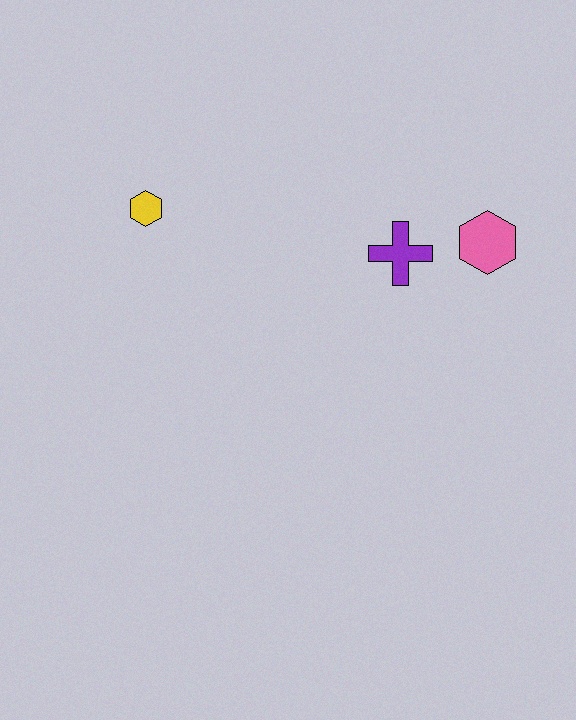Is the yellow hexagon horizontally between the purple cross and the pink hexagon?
No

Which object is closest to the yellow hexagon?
The purple cross is closest to the yellow hexagon.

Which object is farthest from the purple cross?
The yellow hexagon is farthest from the purple cross.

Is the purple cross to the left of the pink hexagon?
Yes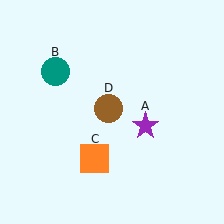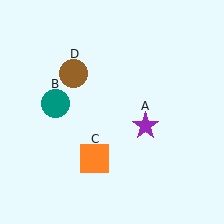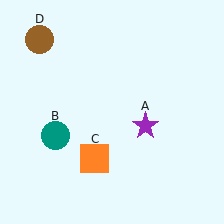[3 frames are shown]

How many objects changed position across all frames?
2 objects changed position: teal circle (object B), brown circle (object D).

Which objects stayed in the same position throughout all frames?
Purple star (object A) and orange square (object C) remained stationary.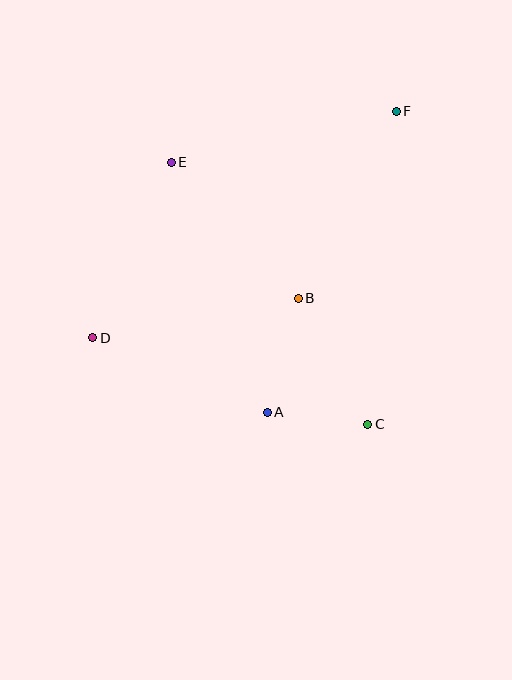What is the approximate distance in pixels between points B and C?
The distance between B and C is approximately 144 pixels.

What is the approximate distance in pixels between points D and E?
The distance between D and E is approximately 192 pixels.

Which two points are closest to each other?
Points A and C are closest to each other.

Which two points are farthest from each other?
Points D and F are farthest from each other.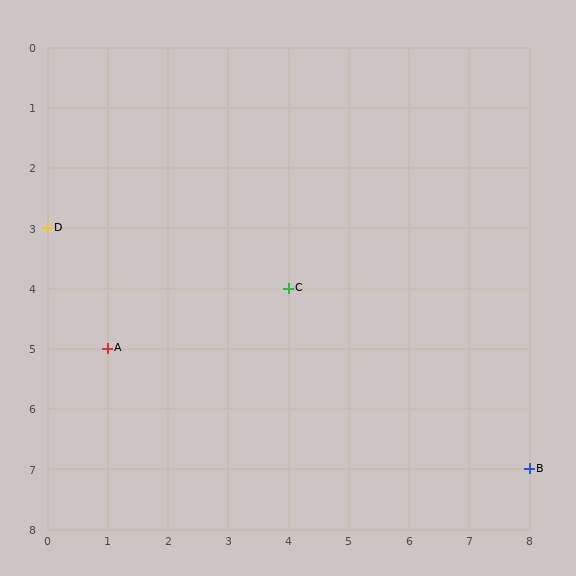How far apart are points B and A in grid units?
Points B and A are 7 columns and 2 rows apart (about 7.3 grid units diagonally).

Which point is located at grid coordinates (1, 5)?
Point A is at (1, 5).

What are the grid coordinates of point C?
Point C is at grid coordinates (4, 4).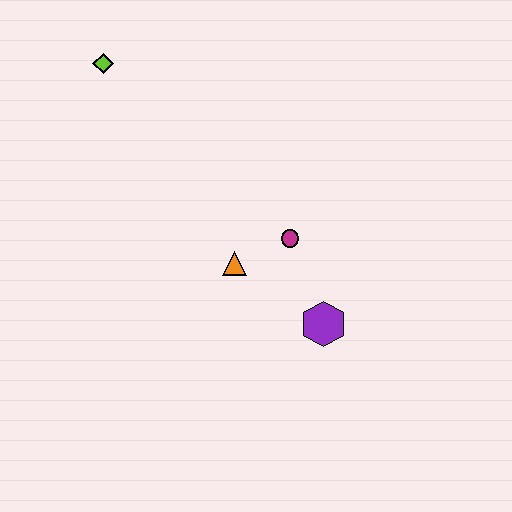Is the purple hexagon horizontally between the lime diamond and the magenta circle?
No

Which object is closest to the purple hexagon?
The magenta circle is closest to the purple hexagon.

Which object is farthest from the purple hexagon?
The lime diamond is farthest from the purple hexagon.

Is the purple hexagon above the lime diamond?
No